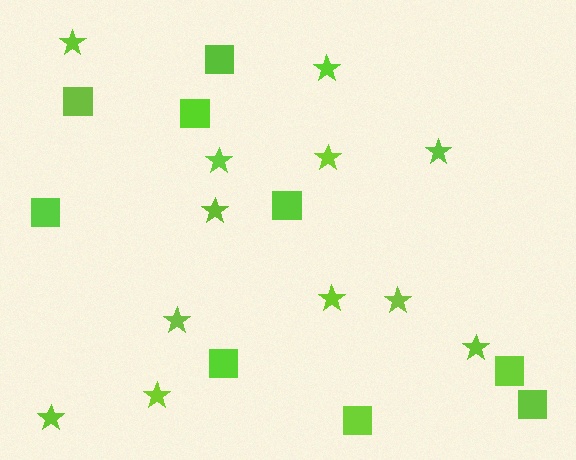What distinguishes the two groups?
There are 2 groups: one group of stars (12) and one group of squares (9).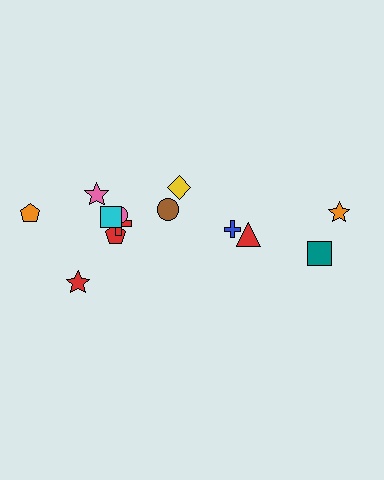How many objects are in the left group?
There are 8 objects.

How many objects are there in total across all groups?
There are 13 objects.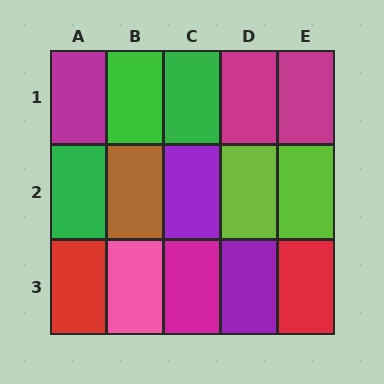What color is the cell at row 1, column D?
Magenta.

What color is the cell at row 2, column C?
Purple.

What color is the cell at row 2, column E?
Lime.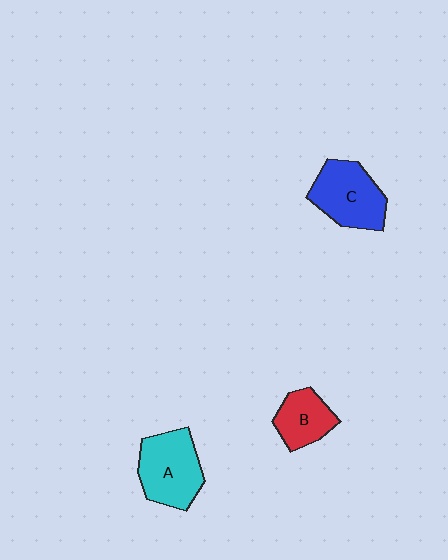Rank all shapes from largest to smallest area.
From largest to smallest: A (cyan), C (blue), B (red).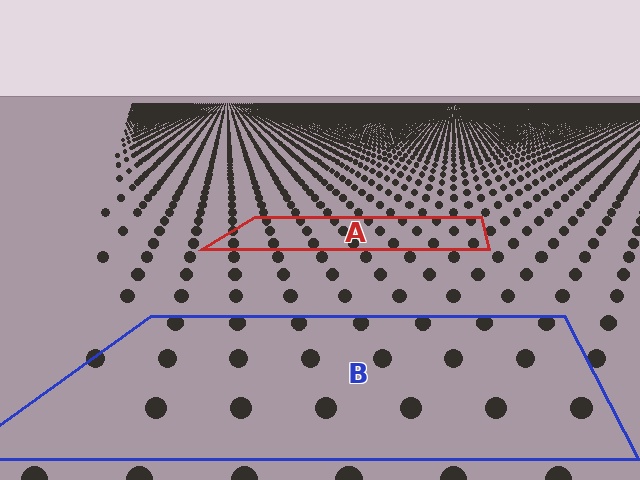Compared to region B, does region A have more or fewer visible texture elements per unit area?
Region A has more texture elements per unit area — they are packed more densely because it is farther away.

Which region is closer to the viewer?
Region B is closer. The texture elements there are larger and more spread out.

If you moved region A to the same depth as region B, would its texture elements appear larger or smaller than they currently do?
They would appear larger. At a closer depth, the same texture elements are projected at a bigger on-screen size.